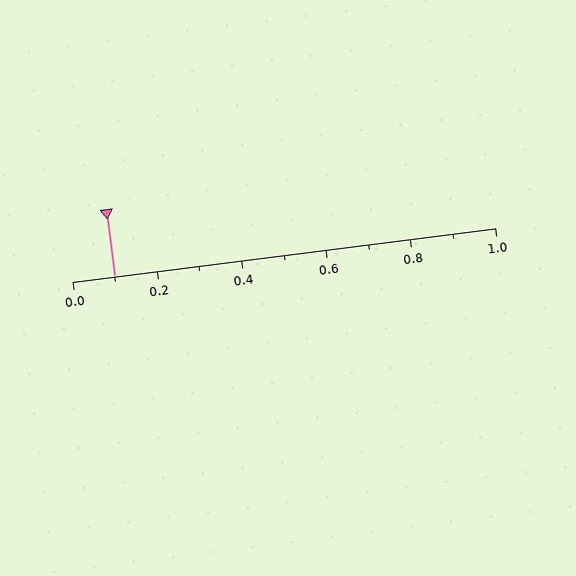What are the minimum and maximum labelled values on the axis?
The axis runs from 0.0 to 1.0.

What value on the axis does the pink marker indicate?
The marker indicates approximately 0.1.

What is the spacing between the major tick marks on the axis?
The major ticks are spaced 0.2 apart.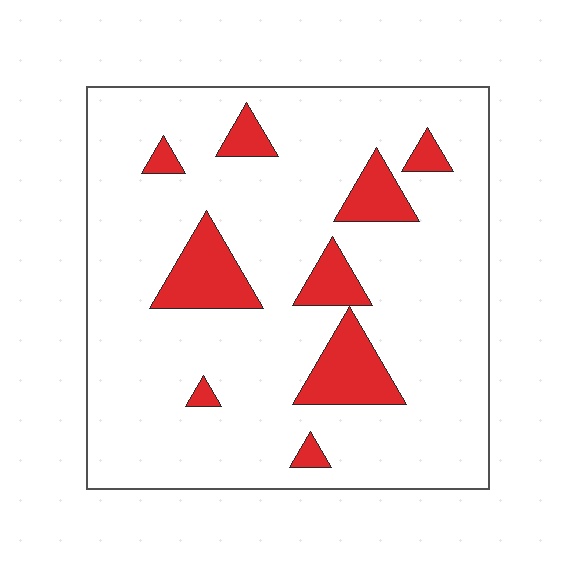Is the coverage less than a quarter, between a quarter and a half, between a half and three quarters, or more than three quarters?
Less than a quarter.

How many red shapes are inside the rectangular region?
9.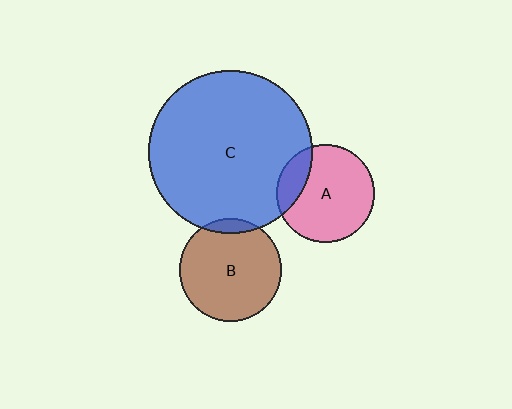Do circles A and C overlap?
Yes.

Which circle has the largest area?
Circle C (blue).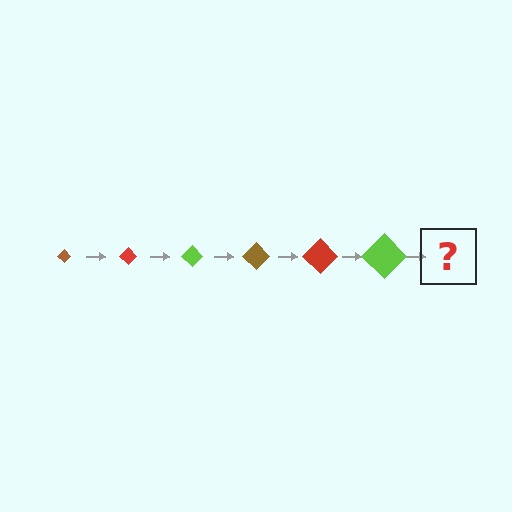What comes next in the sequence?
The next element should be a brown diamond, larger than the previous one.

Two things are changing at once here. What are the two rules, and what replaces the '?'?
The two rules are that the diamond grows larger each step and the color cycles through brown, red, and lime. The '?' should be a brown diamond, larger than the previous one.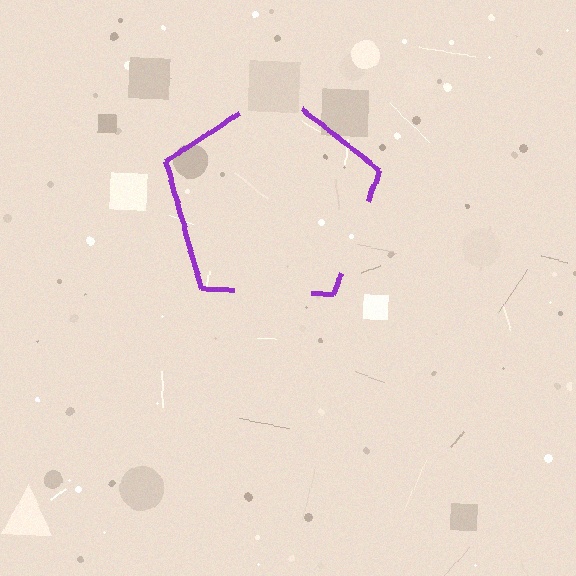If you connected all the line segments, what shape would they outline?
They would outline a pentagon.